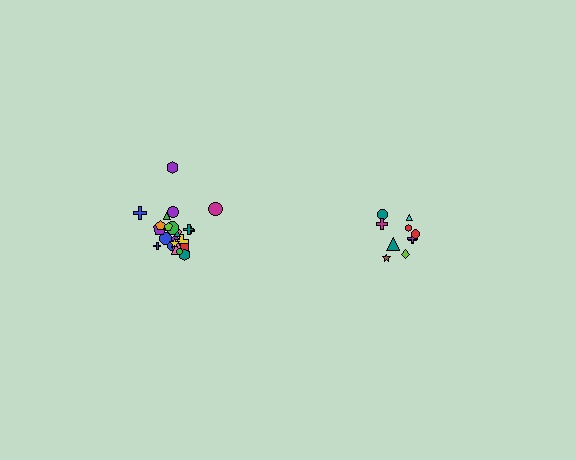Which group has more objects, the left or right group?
The left group.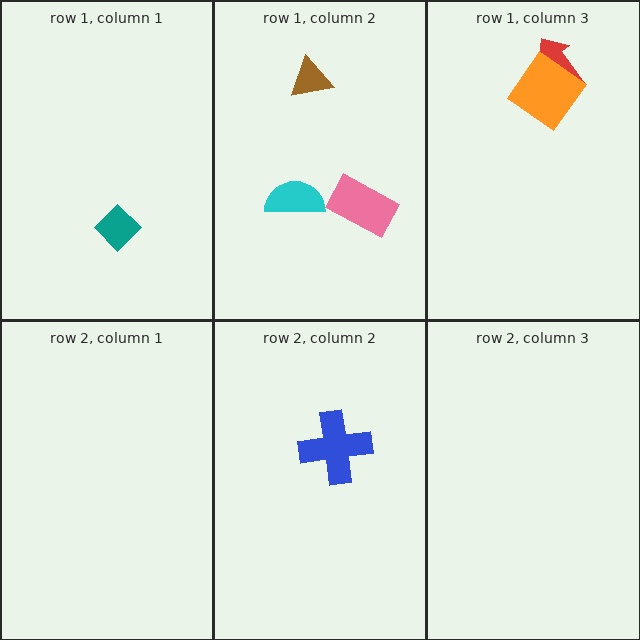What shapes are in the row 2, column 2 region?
The blue cross.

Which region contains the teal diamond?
The row 1, column 1 region.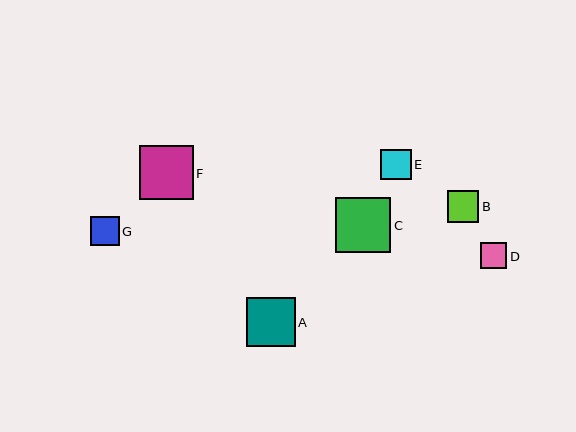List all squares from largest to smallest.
From largest to smallest: C, F, A, B, E, G, D.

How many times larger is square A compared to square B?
Square A is approximately 1.6 times the size of square B.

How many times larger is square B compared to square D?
Square B is approximately 1.2 times the size of square D.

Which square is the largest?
Square C is the largest with a size of approximately 55 pixels.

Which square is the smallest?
Square D is the smallest with a size of approximately 26 pixels.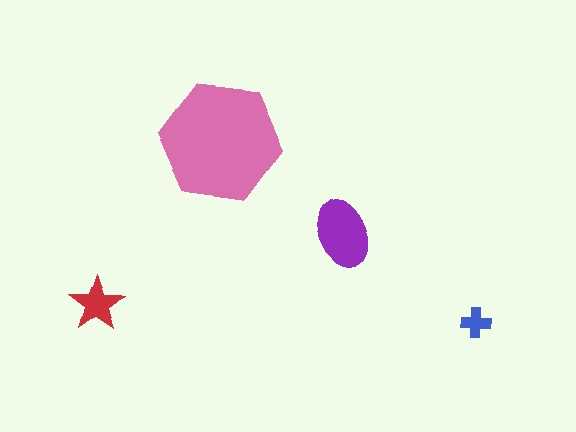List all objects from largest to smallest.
The pink hexagon, the purple ellipse, the red star, the blue cross.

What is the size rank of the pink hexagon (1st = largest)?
1st.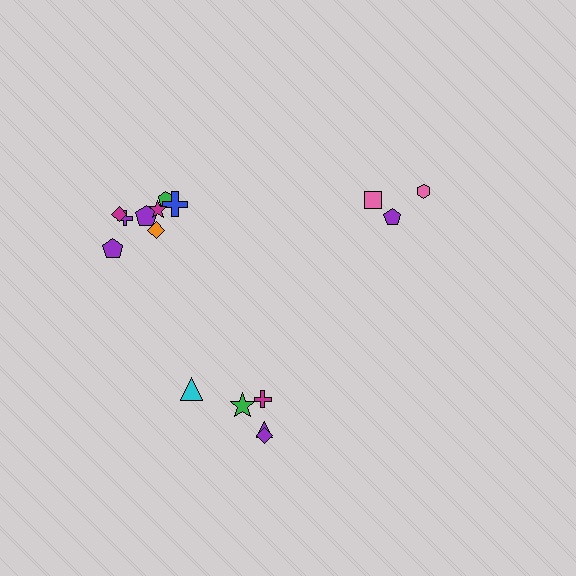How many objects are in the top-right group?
There are 3 objects.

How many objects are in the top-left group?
There are 8 objects.